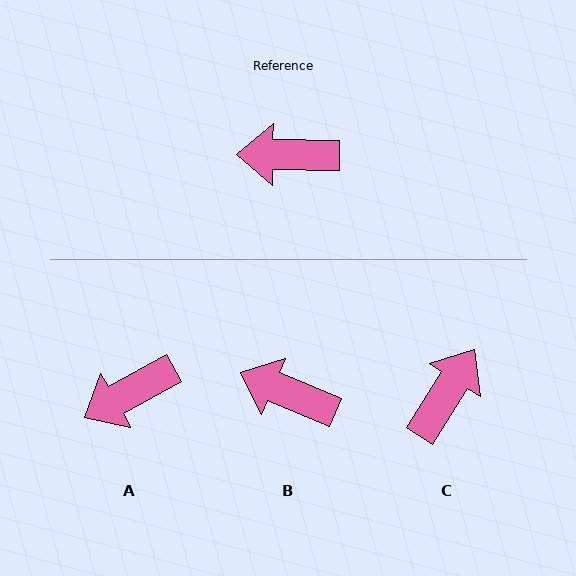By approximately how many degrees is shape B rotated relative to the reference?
Approximately 22 degrees clockwise.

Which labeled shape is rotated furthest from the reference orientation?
C, about 122 degrees away.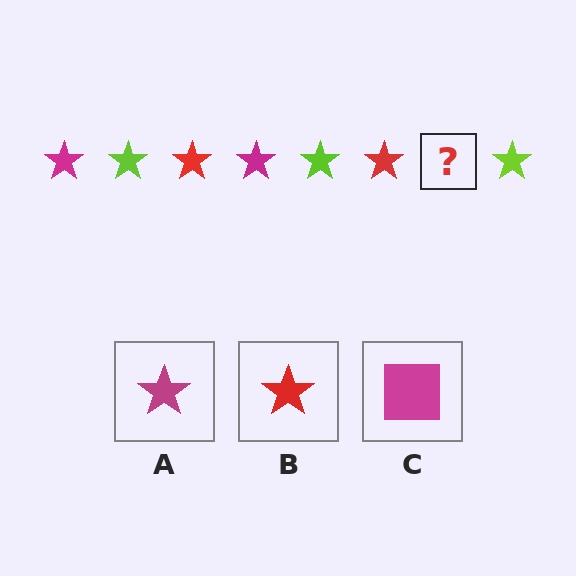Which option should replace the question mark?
Option A.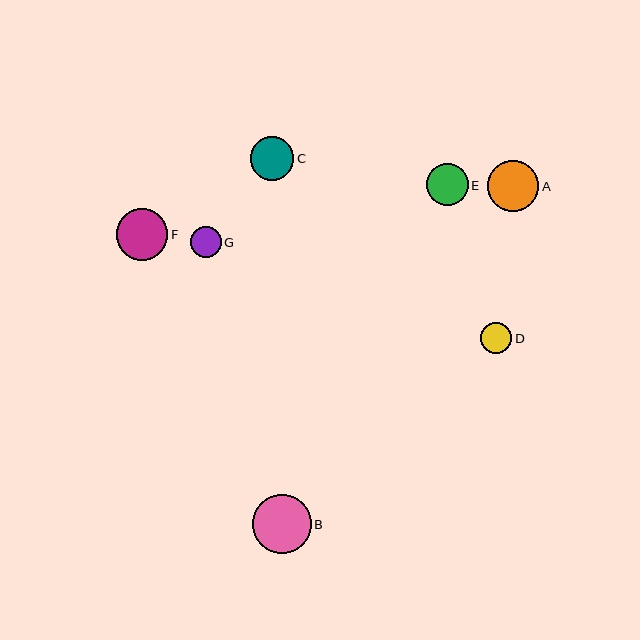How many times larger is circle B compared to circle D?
Circle B is approximately 1.9 times the size of circle D.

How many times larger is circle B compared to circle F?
Circle B is approximately 1.1 times the size of circle F.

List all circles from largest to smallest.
From largest to smallest: B, F, A, C, E, D, G.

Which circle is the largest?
Circle B is the largest with a size of approximately 59 pixels.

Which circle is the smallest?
Circle G is the smallest with a size of approximately 31 pixels.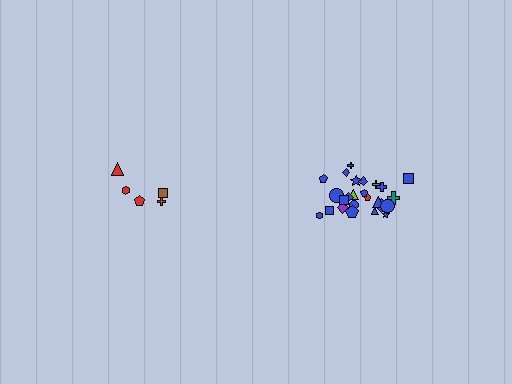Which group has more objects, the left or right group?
The right group.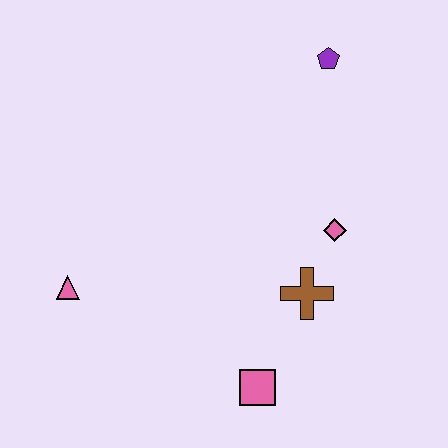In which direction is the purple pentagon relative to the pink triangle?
The purple pentagon is to the right of the pink triangle.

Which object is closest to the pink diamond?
The brown cross is closest to the pink diamond.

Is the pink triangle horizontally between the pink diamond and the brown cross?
No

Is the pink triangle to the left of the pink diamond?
Yes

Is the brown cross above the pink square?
Yes